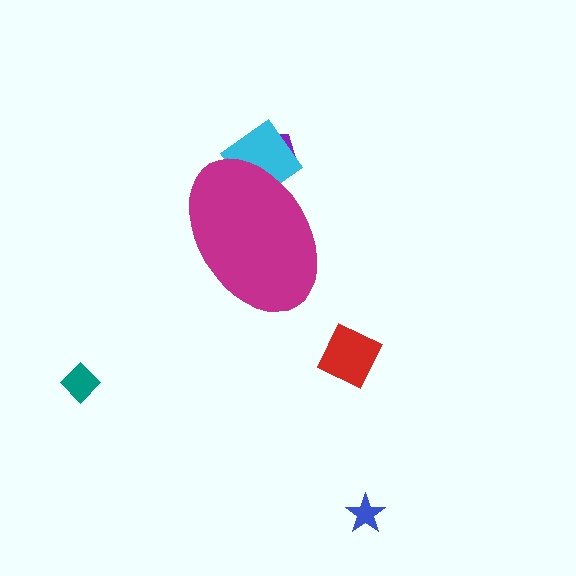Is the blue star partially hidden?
No, the blue star is fully visible.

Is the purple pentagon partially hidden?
Yes, the purple pentagon is partially hidden behind the magenta ellipse.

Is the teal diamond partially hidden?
No, the teal diamond is fully visible.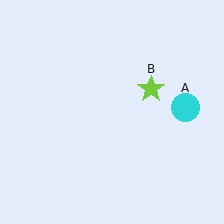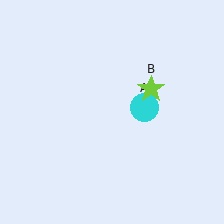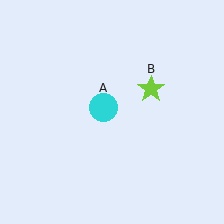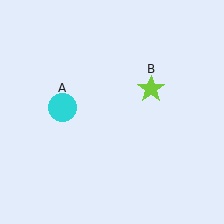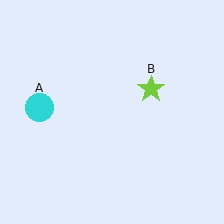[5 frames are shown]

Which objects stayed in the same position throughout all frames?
Lime star (object B) remained stationary.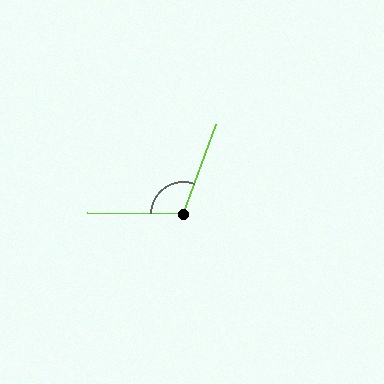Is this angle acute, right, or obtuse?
It is obtuse.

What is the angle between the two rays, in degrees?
Approximately 110 degrees.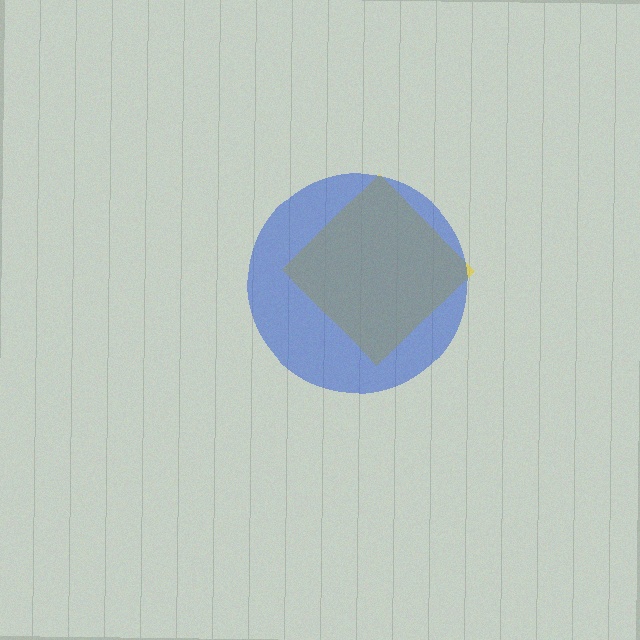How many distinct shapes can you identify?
There are 2 distinct shapes: a yellow diamond, a blue circle.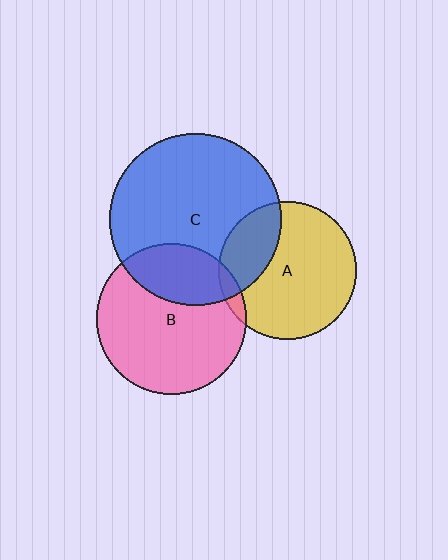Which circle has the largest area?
Circle C (blue).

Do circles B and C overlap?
Yes.